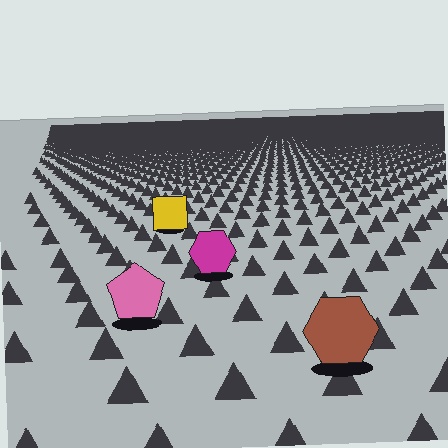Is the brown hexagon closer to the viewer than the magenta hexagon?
Yes. The brown hexagon is closer — you can tell from the texture gradient: the ground texture is coarser near it.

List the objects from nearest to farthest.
From nearest to farthest: the brown hexagon, the pink pentagon, the magenta hexagon, the yellow square.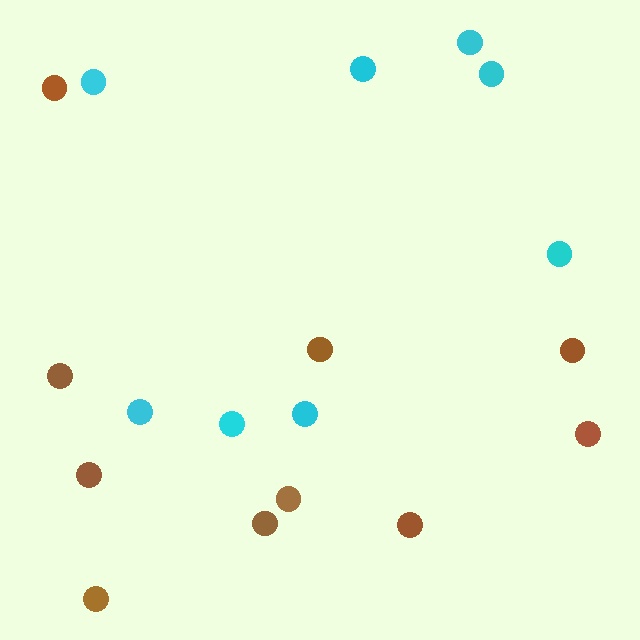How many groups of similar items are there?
There are 2 groups: one group of brown circles (10) and one group of cyan circles (8).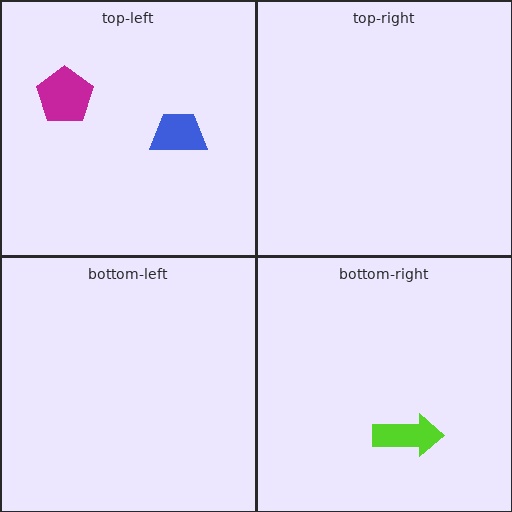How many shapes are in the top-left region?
2.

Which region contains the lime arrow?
The bottom-right region.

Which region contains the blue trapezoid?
The top-left region.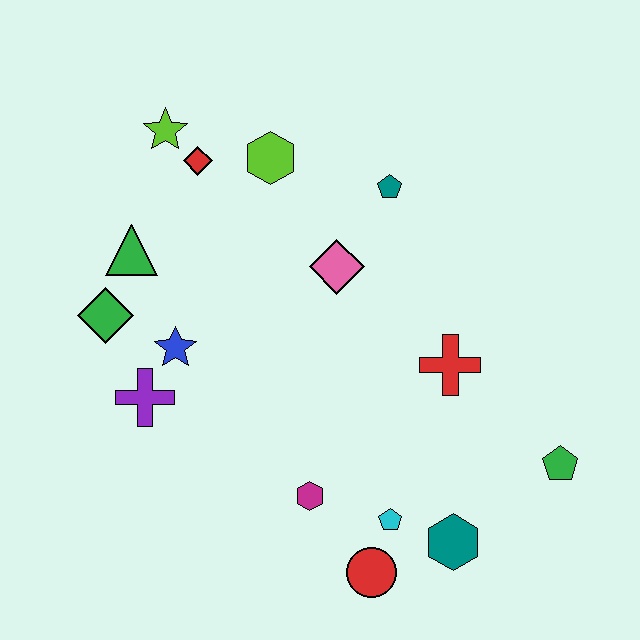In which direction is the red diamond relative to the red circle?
The red diamond is above the red circle.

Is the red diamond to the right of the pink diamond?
No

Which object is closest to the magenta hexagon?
The cyan pentagon is closest to the magenta hexagon.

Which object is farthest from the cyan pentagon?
The lime star is farthest from the cyan pentagon.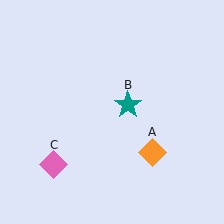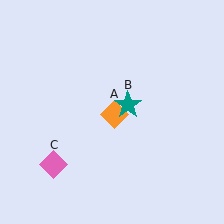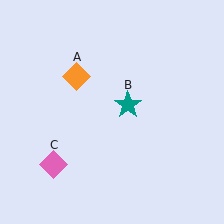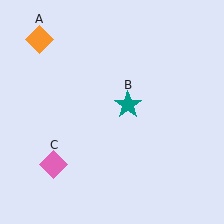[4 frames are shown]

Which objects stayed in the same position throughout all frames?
Teal star (object B) and pink diamond (object C) remained stationary.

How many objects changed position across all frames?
1 object changed position: orange diamond (object A).